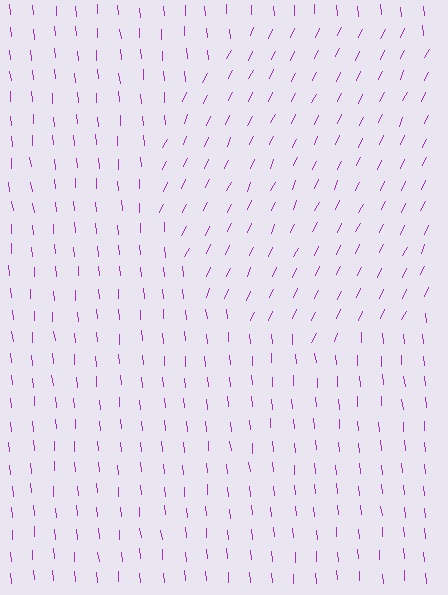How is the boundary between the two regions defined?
The boundary is defined purely by a change in line orientation (approximately 30 degrees difference). All lines are the same color and thickness.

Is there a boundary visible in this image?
Yes, there is a texture boundary formed by a change in line orientation.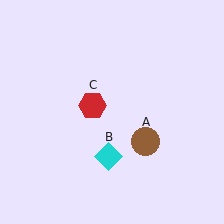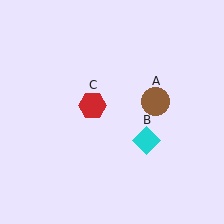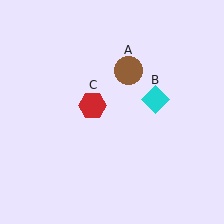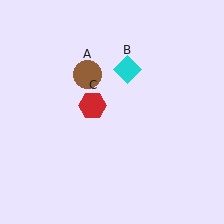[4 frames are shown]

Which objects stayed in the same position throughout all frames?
Red hexagon (object C) remained stationary.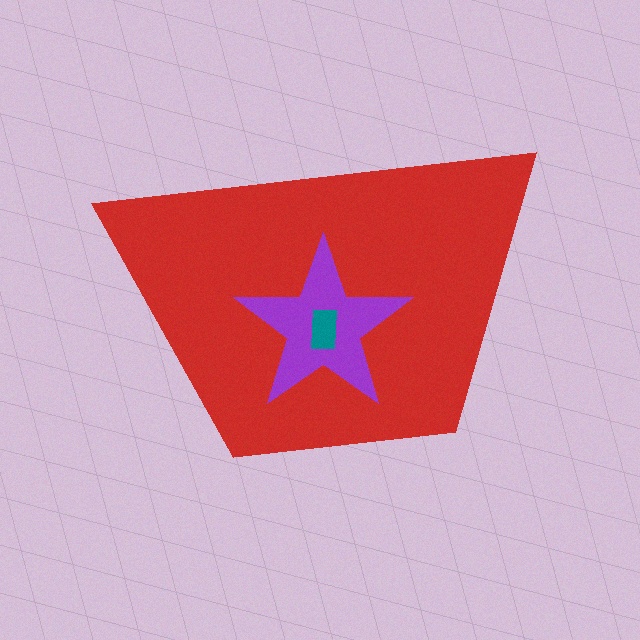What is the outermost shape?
The red trapezoid.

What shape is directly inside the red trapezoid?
The purple star.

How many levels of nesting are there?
3.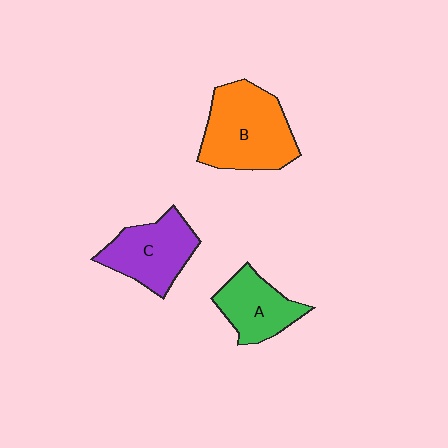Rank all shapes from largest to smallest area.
From largest to smallest: B (orange), C (purple), A (green).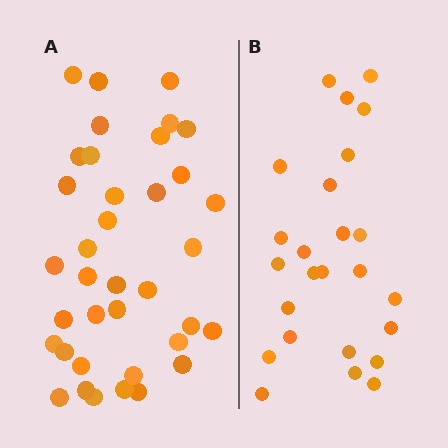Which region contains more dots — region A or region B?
Region A (the left region) has more dots.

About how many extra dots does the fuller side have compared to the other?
Region A has roughly 12 or so more dots than region B.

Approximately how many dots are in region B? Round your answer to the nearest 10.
About 20 dots. (The exact count is 25, which rounds to 20.)